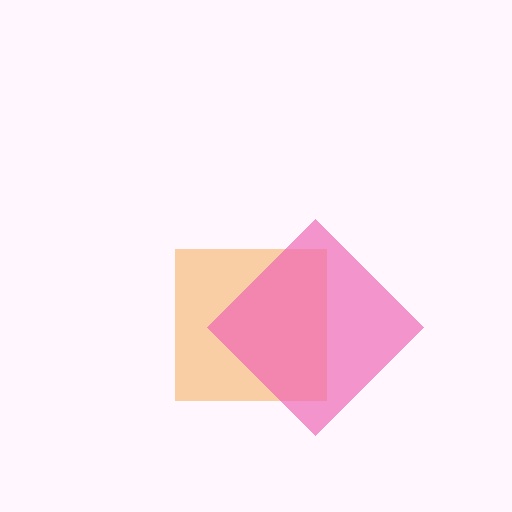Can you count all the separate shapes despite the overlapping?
Yes, there are 2 separate shapes.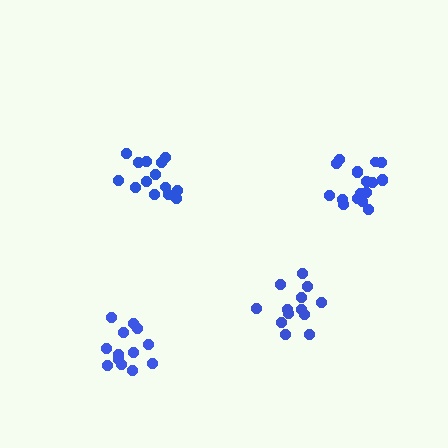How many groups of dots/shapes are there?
There are 4 groups.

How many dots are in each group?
Group 1: 13 dots, Group 2: 14 dots, Group 3: 13 dots, Group 4: 19 dots (59 total).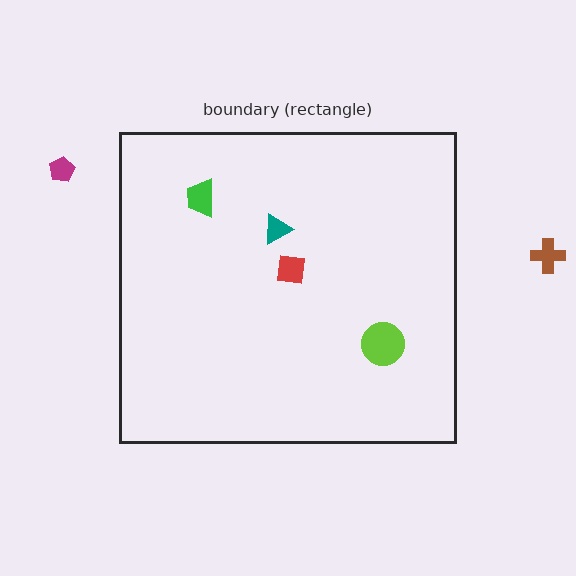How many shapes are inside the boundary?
4 inside, 2 outside.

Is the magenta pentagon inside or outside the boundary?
Outside.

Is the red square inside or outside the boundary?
Inside.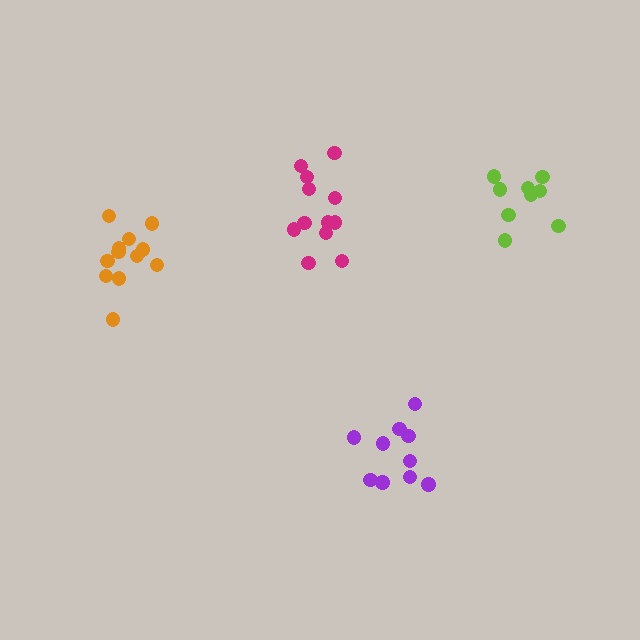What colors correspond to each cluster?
The clusters are colored: purple, lime, orange, magenta.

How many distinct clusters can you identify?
There are 4 distinct clusters.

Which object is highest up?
The magenta cluster is topmost.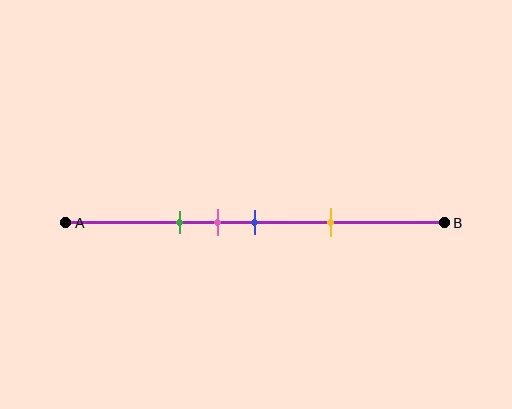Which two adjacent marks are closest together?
The pink and blue marks are the closest adjacent pair.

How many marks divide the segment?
There are 4 marks dividing the segment.